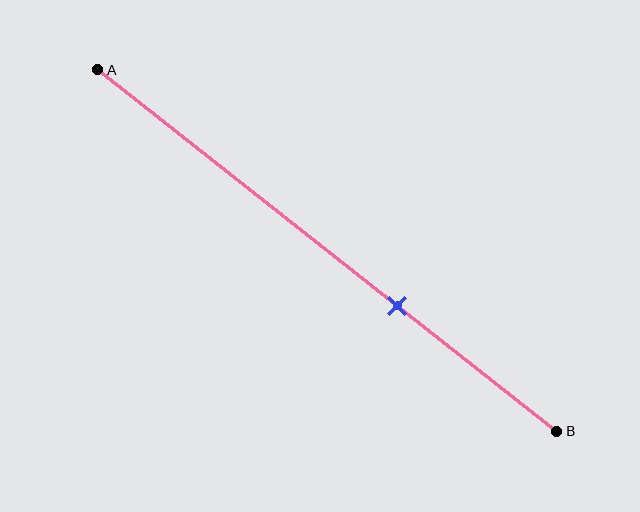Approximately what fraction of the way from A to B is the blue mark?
The blue mark is approximately 65% of the way from A to B.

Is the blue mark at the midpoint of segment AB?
No, the mark is at about 65% from A, not at the 50% midpoint.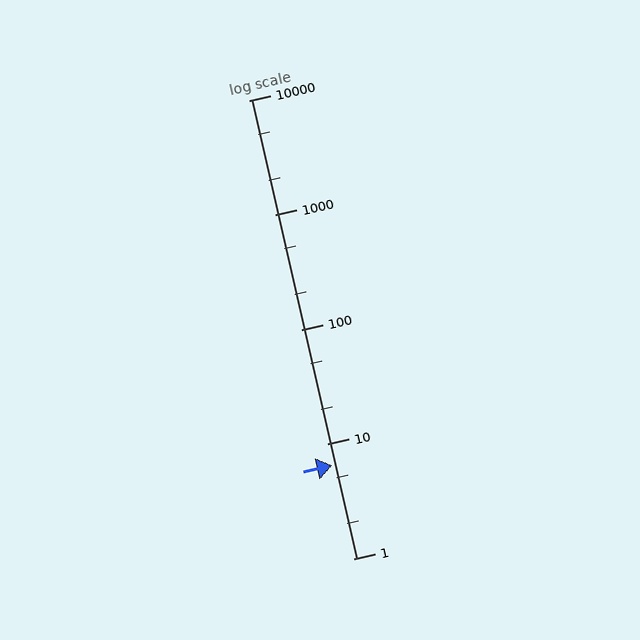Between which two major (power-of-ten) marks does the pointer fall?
The pointer is between 1 and 10.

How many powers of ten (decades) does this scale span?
The scale spans 4 decades, from 1 to 10000.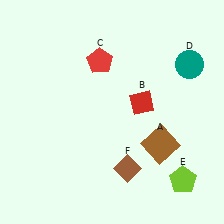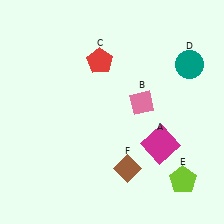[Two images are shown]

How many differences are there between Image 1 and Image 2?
There are 2 differences between the two images.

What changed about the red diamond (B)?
In Image 1, B is red. In Image 2, it changed to pink.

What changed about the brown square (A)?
In Image 1, A is brown. In Image 2, it changed to magenta.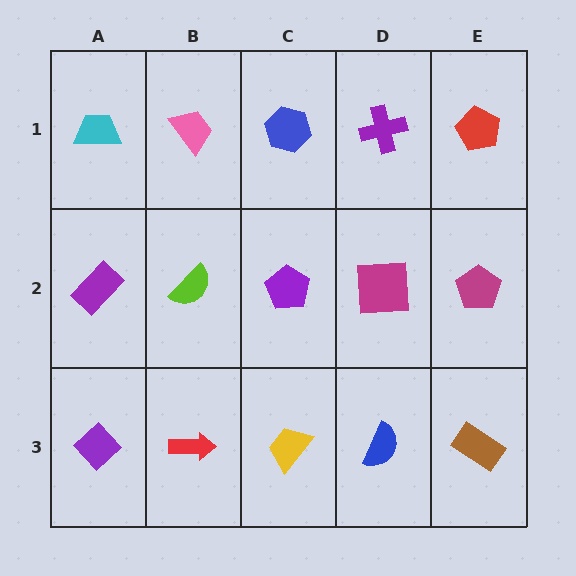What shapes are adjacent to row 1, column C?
A purple pentagon (row 2, column C), a pink trapezoid (row 1, column B), a purple cross (row 1, column D).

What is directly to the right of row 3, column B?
A yellow trapezoid.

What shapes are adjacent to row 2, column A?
A cyan trapezoid (row 1, column A), a purple diamond (row 3, column A), a lime semicircle (row 2, column B).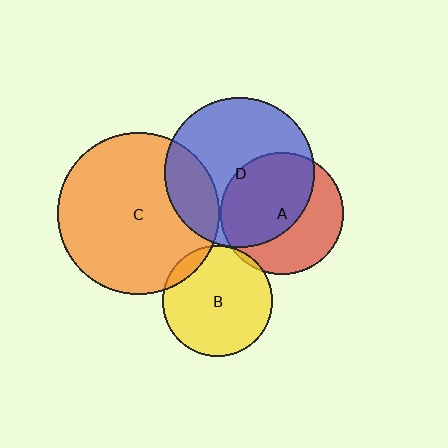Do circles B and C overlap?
Yes.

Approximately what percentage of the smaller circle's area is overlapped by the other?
Approximately 10%.